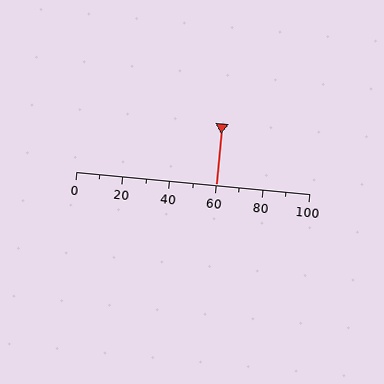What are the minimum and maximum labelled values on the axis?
The axis runs from 0 to 100.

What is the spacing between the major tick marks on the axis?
The major ticks are spaced 20 apart.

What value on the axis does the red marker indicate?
The marker indicates approximately 60.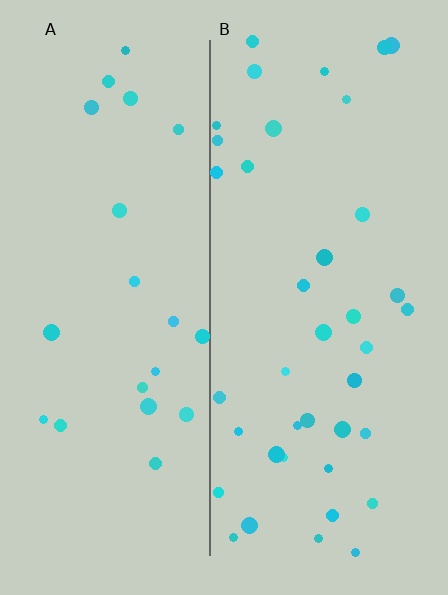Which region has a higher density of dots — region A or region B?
B (the right).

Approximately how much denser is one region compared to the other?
Approximately 1.8× — region B over region A.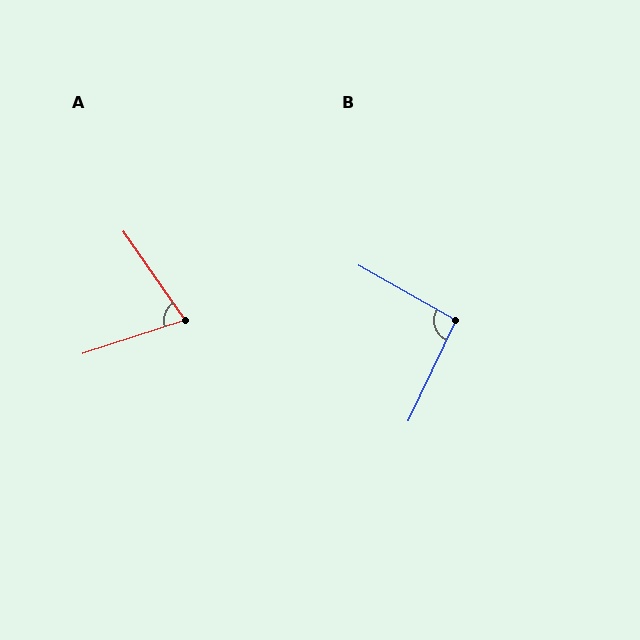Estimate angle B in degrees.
Approximately 94 degrees.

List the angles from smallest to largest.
A (73°), B (94°).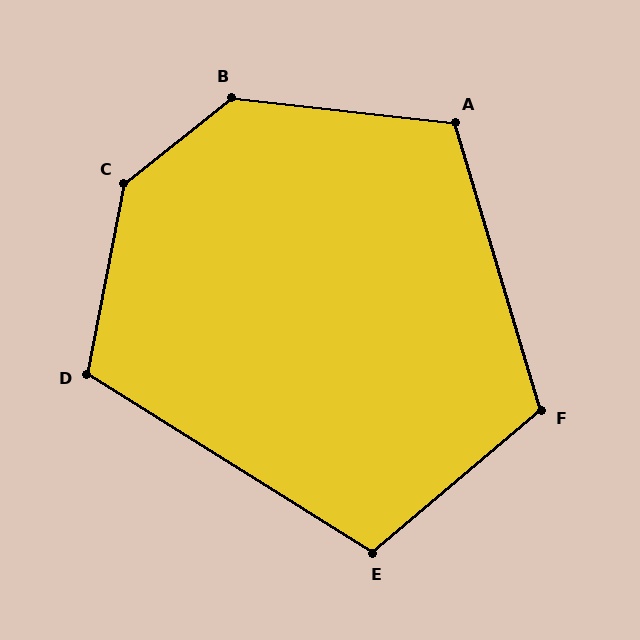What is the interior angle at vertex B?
Approximately 135 degrees (obtuse).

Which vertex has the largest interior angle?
C, at approximately 139 degrees.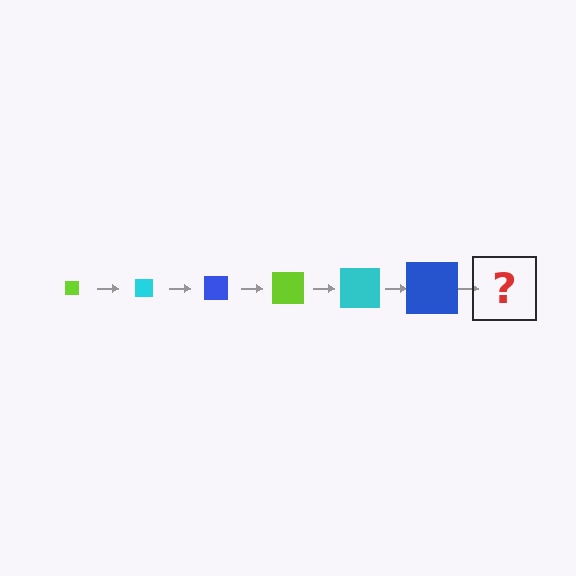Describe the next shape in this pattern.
It should be a lime square, larger than the previous one.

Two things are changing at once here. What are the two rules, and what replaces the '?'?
The two rules are that the square grows larger each step and the color cycles through lime, cyan, and blue. The '?' should be a lime square, larger than the previous one.